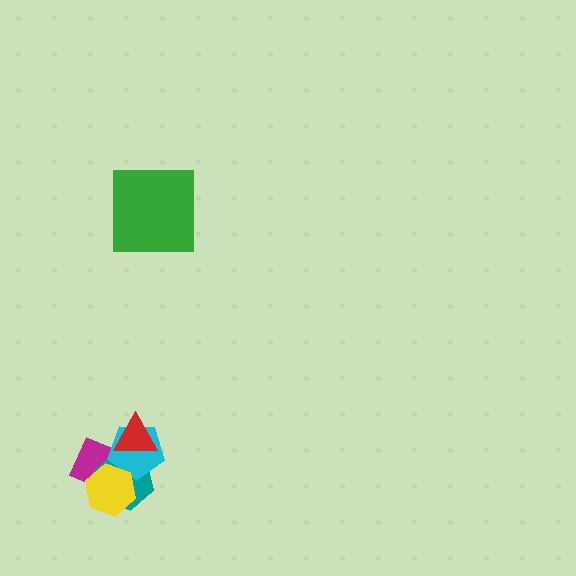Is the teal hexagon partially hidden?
Yes, it is partially covered by another shape.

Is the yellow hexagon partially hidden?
No, no other shape covers it.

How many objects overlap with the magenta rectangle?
4 objects overlap with the magenta rectangle.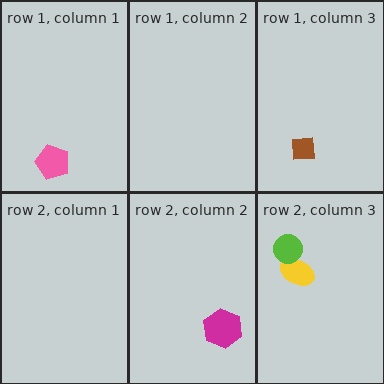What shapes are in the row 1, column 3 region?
The brown square.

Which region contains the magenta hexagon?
The row 2, column 2 region.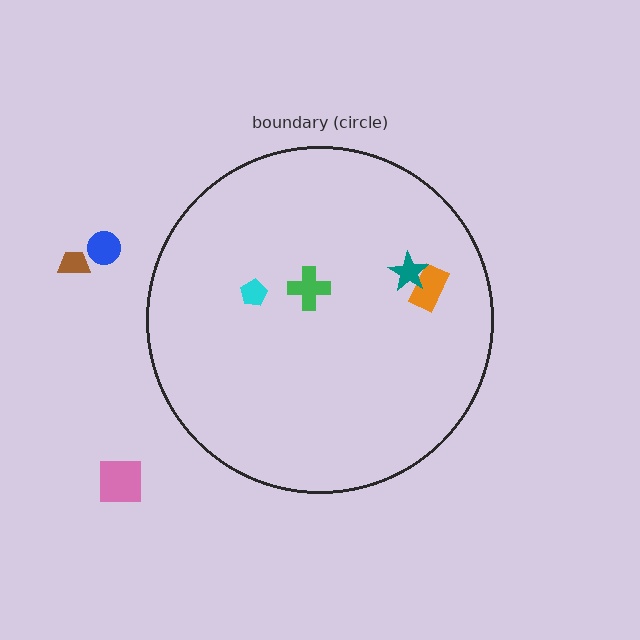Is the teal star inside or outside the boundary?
Inside.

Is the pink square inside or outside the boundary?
Outside.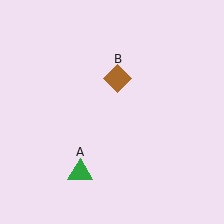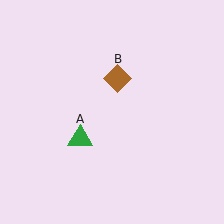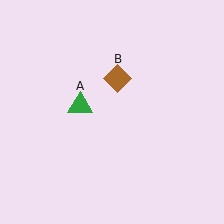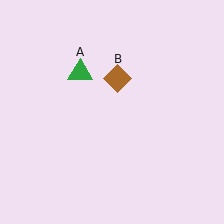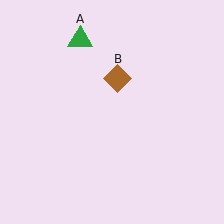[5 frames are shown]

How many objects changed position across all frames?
1 object changed position: green triangle (object A).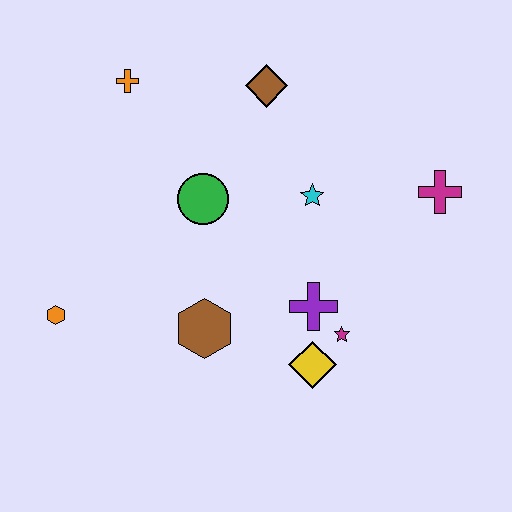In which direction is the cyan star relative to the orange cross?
The cyan star is to the right of the orange cross.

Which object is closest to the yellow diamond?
The magenta star is closest to the yellow diamond.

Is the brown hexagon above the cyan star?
No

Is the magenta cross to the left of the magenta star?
No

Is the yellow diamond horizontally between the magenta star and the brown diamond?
Yes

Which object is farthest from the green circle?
The magenta cross is farthest from the green circle.